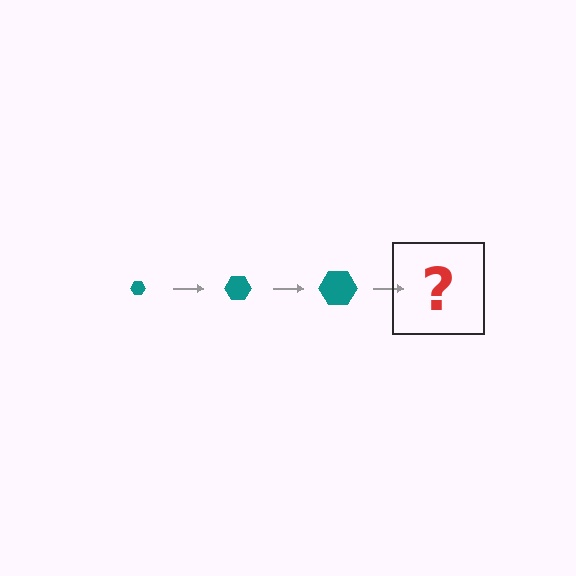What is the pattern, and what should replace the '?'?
The pattern is that the hexagon gets progressively larger each step. The '?' should be a teal hexagon, larger than the previous one.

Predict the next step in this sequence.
The next step is a teal hexagon, larger than the previous one.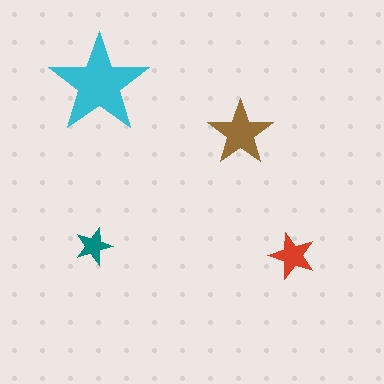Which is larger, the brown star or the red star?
The brown one.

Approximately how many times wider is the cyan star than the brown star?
About 1.5 times wider.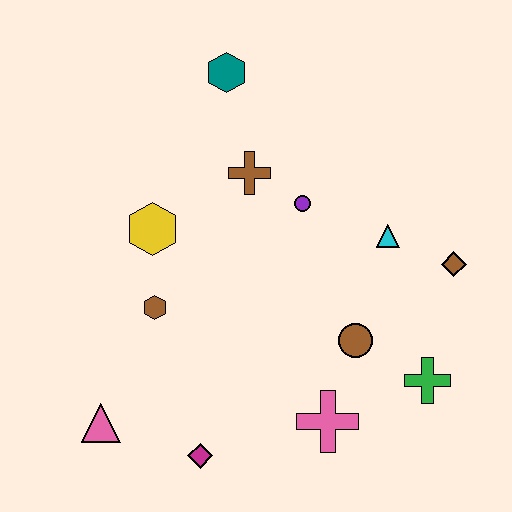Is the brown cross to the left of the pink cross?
Yes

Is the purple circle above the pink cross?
Yes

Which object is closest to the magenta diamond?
The pink triangle is closest to the magenta diamond.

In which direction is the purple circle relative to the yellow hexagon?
The purple circle is to the right of the yellow hexagon.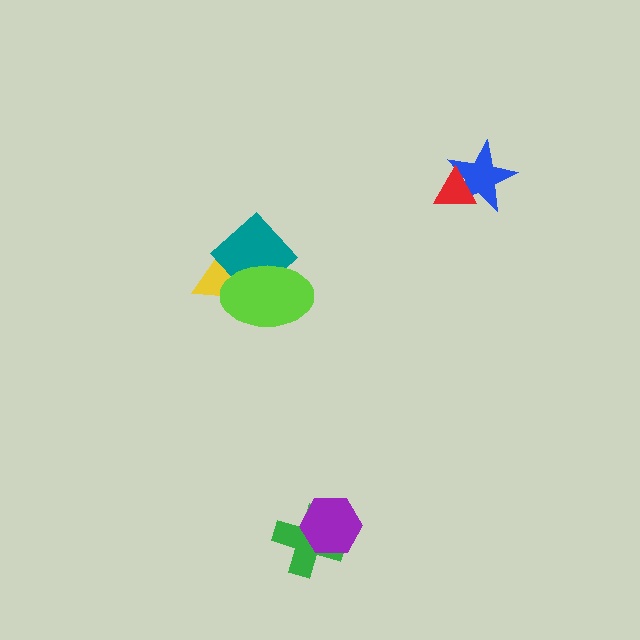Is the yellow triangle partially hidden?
Yes, it is partially covered by another shape.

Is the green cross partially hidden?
Yes, it is partially covered by another shape.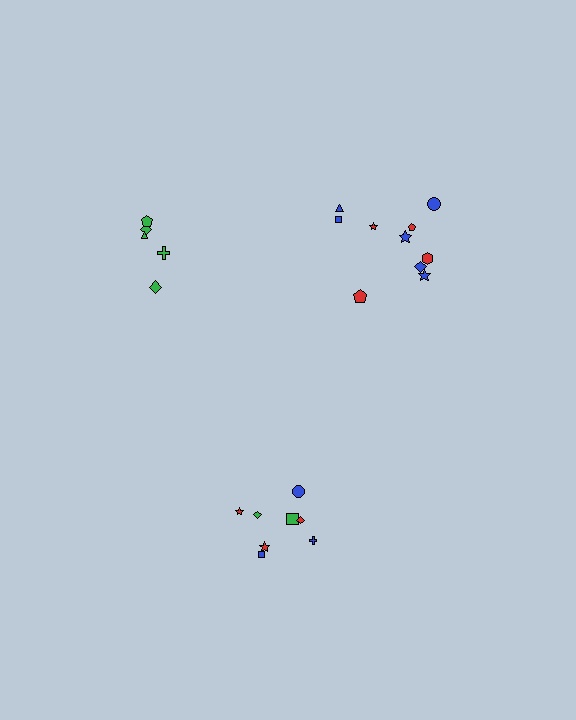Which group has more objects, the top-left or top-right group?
The top-right group.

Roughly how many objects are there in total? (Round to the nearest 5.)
Roughly 25 objects in total.